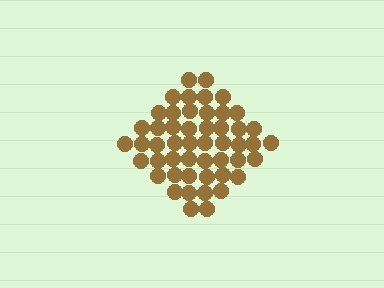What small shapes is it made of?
It is made of small circles.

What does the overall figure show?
The overall figure shows a diamond.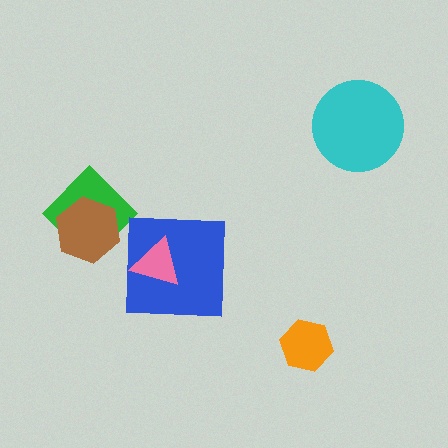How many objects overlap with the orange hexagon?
0 objects overlap with the orange hexagon.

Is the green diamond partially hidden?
Yes, it is partially covered by another shape.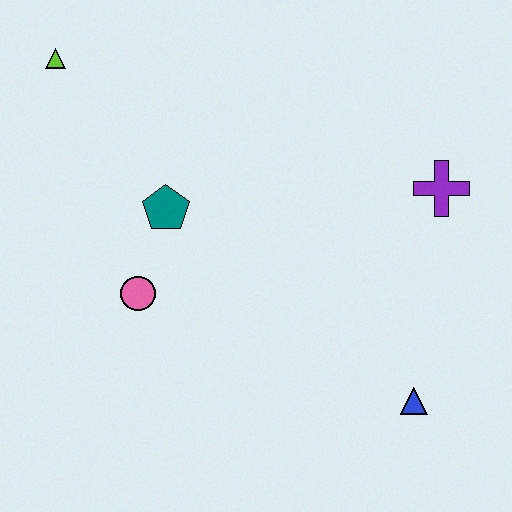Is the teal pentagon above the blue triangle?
Yes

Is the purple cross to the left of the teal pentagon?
No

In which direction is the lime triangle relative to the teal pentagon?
The lime triangle is above the teal pentagon.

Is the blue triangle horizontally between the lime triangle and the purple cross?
Yes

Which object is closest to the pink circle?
The teal pentagon is closest to the pink circle.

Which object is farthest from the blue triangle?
The lime triangle is farthest from the blue triangle.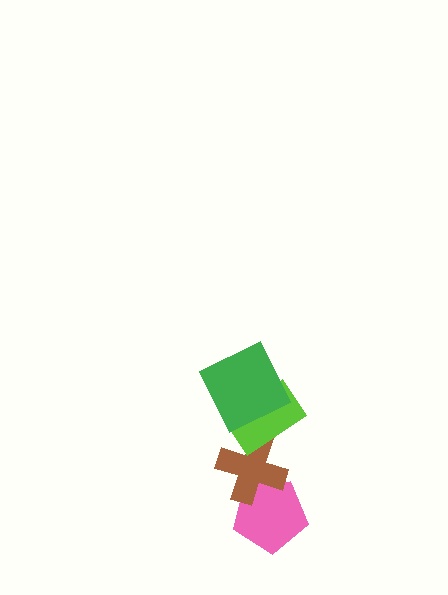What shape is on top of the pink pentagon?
The brown cross is on top of the pink pentagon.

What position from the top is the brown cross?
The brown cross is 3rd from the top.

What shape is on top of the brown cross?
The lime rectangle is on top of the brown cross.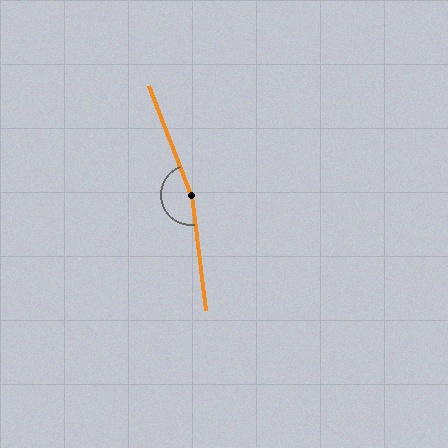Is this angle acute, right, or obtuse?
It is obtuse.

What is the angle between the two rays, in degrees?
Approximately 166 degrees.